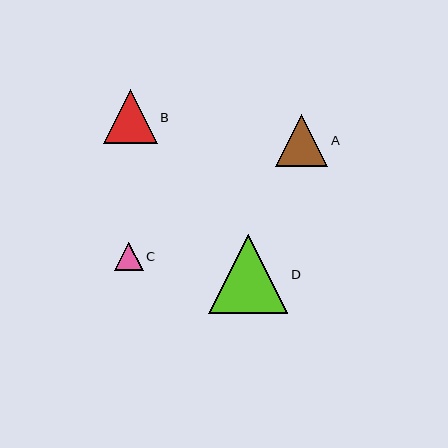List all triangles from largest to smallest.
From largest to smallest: D, B, A, C.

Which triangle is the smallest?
Triangle C is the smallest with a size of approximately 29 pixels.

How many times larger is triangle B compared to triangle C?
Triangle B is approximately 1.9 times the size of triangle C.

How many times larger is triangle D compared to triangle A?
Triangle D is approximately 1.5 times the size of triangle A.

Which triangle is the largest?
Triangle D is the largest with a size of approximately 80 pixels.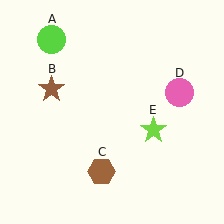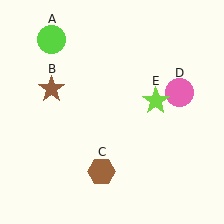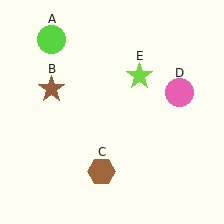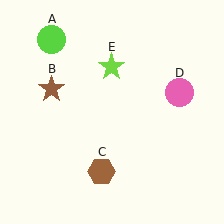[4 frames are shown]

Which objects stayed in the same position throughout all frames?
Lime circle (object A) and brown star (object B) and brown hexagon (object C) and pink circle (object D) remained stationary.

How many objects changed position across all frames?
1 object changed position: lime star (object E).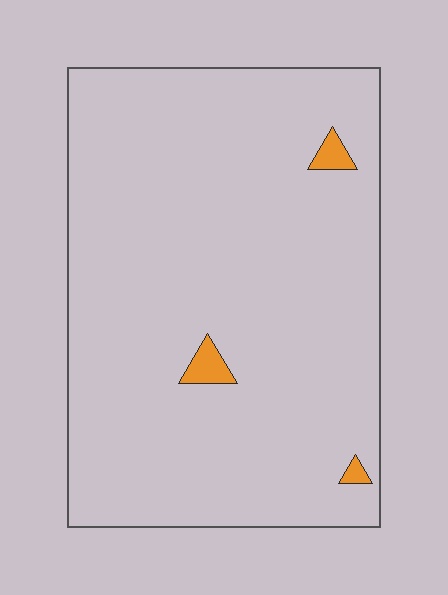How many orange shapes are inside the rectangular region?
3.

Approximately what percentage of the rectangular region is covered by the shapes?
Approximately 0%.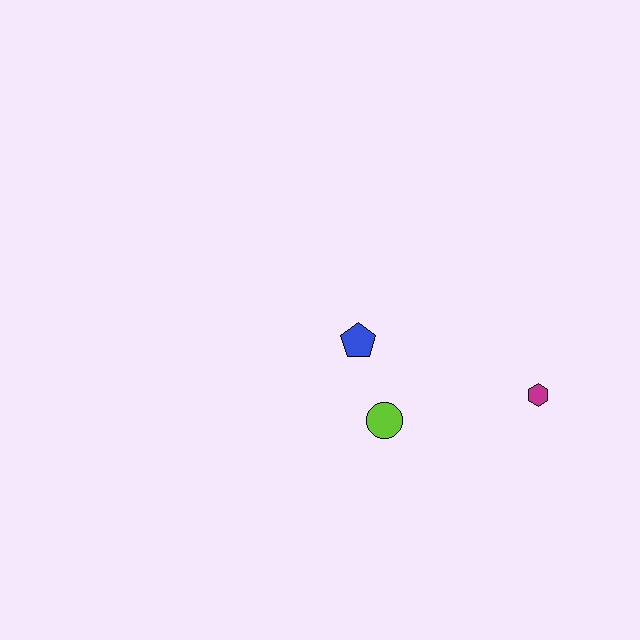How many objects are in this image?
There are 3 objects.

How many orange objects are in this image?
There are no orange objects.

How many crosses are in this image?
There are no crosses.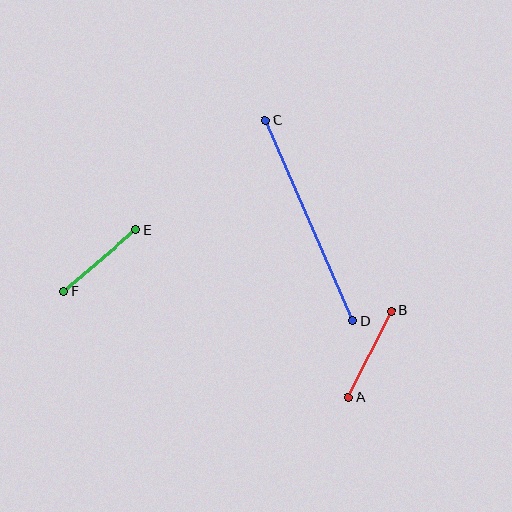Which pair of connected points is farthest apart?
Points C and D are farthest apart.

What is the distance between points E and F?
The distance is approximately 94 pixels.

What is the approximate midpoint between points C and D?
The midpoint is at approximately (309, 220) pixels.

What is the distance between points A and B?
The distance is approximately 96 pixels.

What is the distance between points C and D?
The distance is approximately 219 pixels.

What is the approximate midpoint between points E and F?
The midpoint is at approximately (100, 261) pixels.